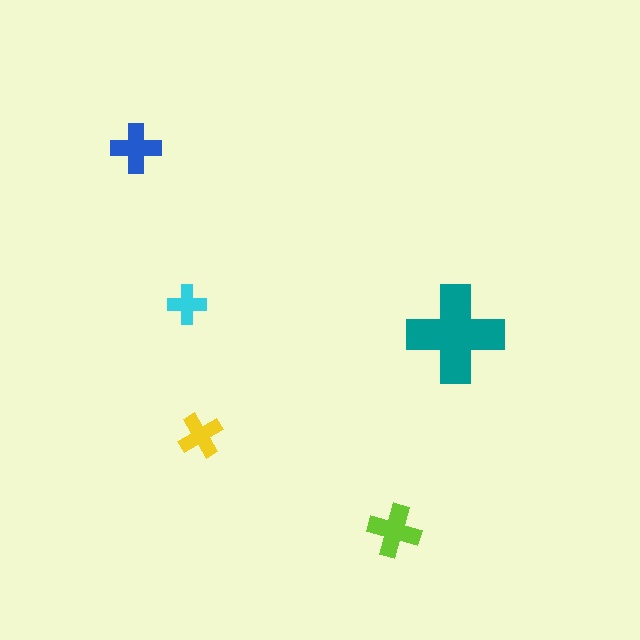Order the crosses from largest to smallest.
the teal one, the lime one, the blue one, the yellow one, the cyan one.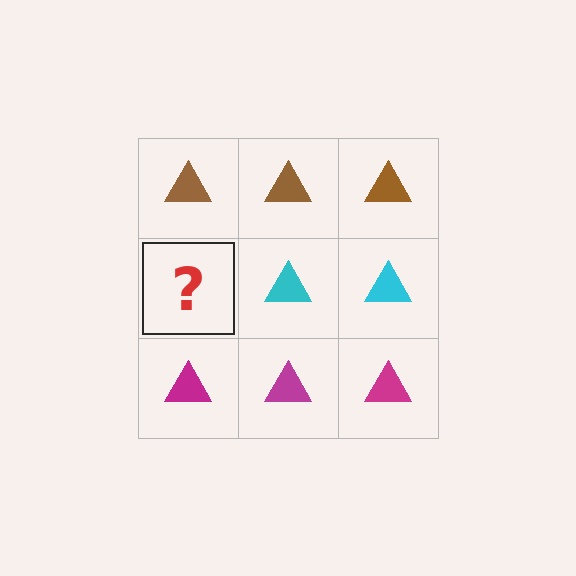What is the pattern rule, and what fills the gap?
The rule is that each row has a consistent color. The gap should be filled with a cyan triangle.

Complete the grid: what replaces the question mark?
The question mark should be replaced with a cyan triangle.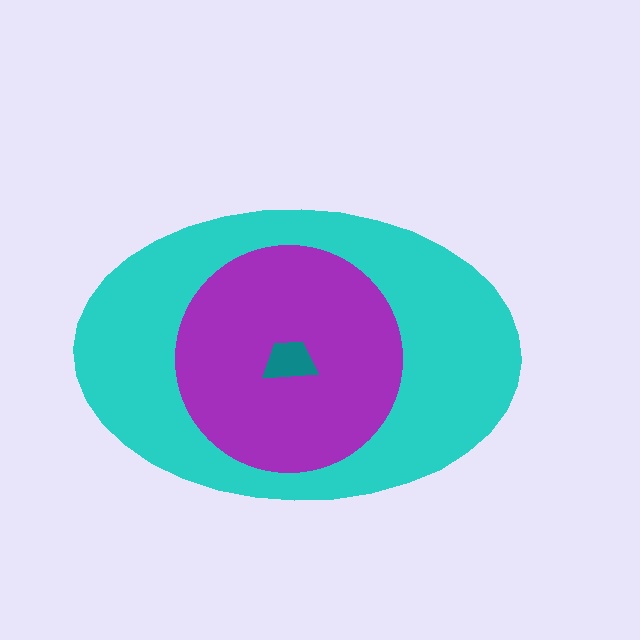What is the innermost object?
The teal trapezoid.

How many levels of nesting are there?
3.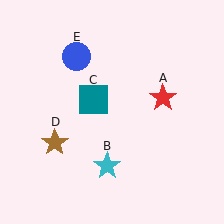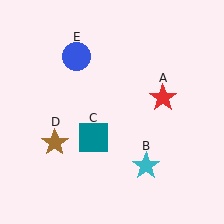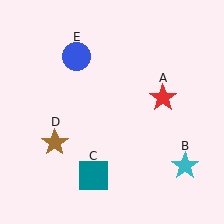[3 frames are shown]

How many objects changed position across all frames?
2 objects changed position: cyan star (object B), teal square (object C).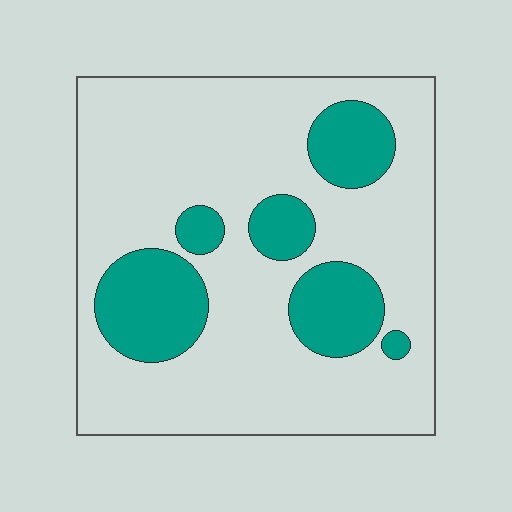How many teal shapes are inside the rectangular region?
6.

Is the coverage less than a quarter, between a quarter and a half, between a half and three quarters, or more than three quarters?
Less than a quarter.